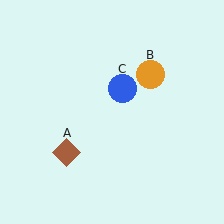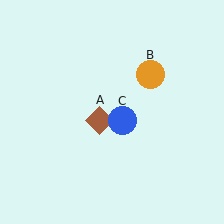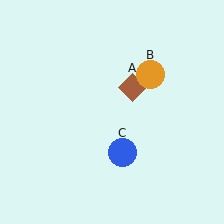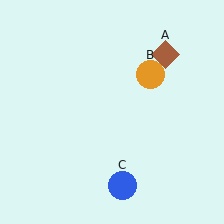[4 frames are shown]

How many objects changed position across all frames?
2 objects changed position: brown diamond (object A), blue circle (object C).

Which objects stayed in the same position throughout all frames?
Orange circle (object B) remained stationary.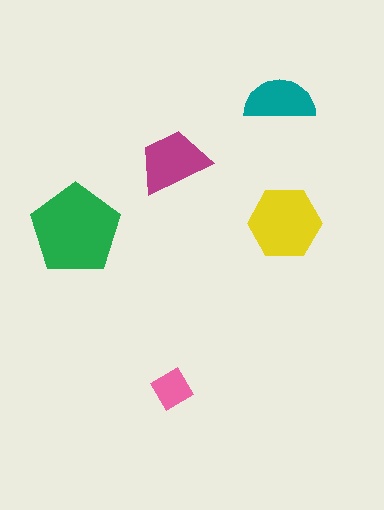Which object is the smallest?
The pink diamond.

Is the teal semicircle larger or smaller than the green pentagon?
Smaller.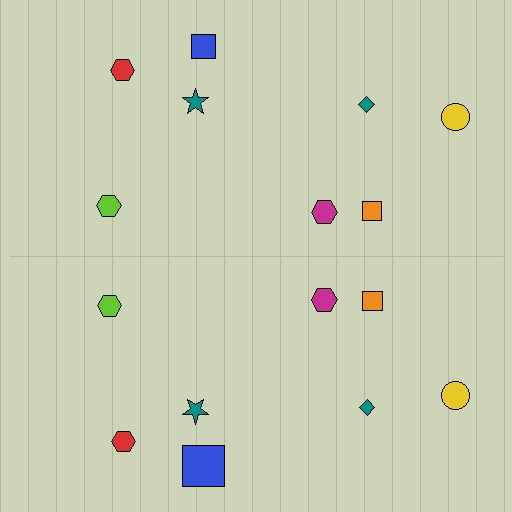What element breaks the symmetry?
The blue square on the bottom side has a different size than its mirror counterpart.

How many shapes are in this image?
There are 16 shapes in this image.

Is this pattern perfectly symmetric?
No, the pattern is not perfectly symmetric. The blue square on the bottom side has a different size than its mirror counterpart.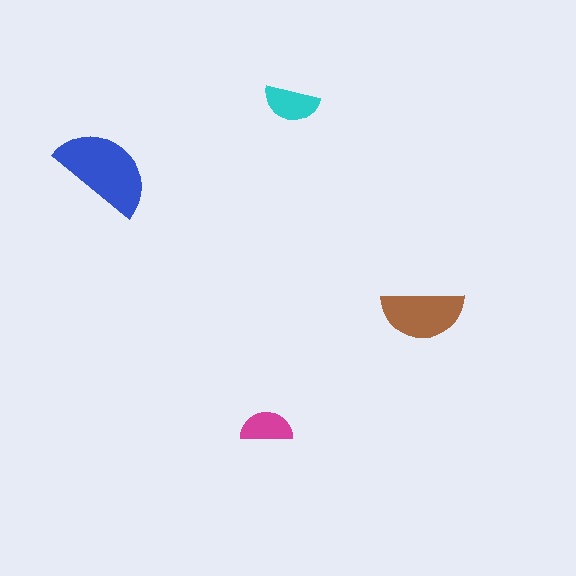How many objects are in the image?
There are 4 objects in the image.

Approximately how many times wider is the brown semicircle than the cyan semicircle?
About 1.5 times wider.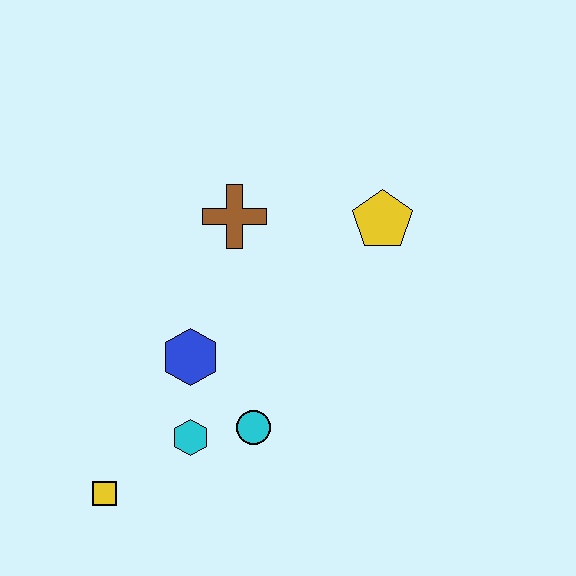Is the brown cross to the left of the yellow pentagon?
Yes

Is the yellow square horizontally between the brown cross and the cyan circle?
No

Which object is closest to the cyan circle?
The cyan hexagon is closest to the cyan circle.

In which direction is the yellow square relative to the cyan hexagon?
The yellow square is to the left of the cyan hexagon.